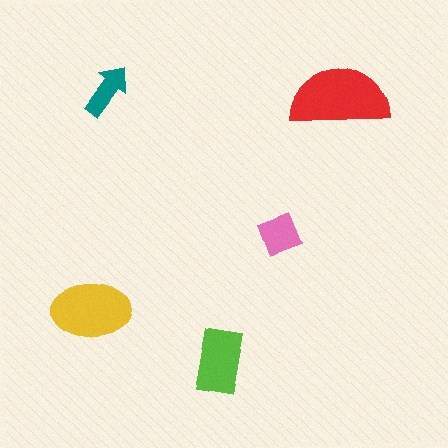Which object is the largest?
The red semicircle.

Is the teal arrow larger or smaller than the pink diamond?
Smaller.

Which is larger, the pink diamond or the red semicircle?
The red semicircle.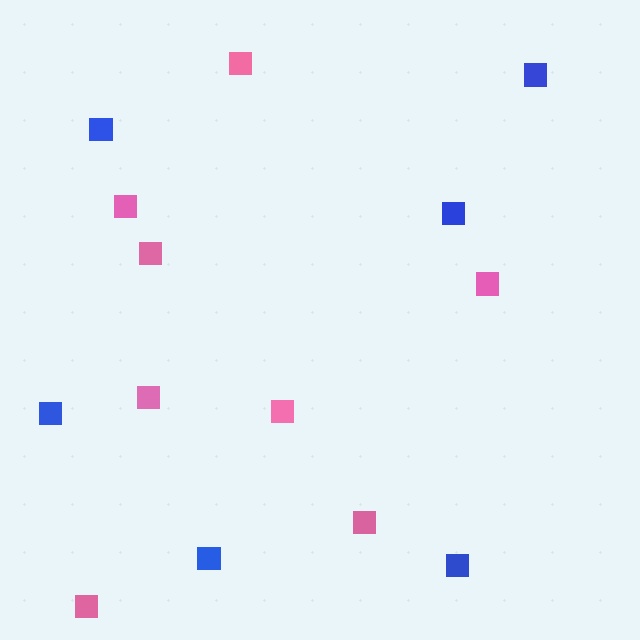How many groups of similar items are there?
There are 2 groups: one group of pink squares (8) and one group of blue squares (6).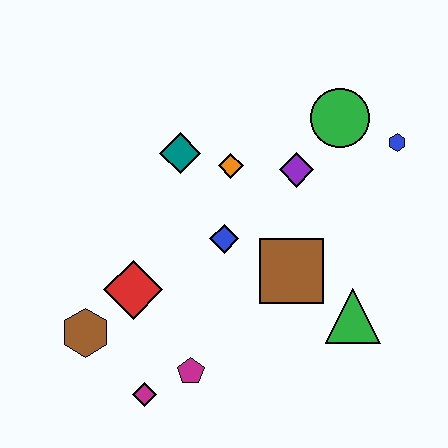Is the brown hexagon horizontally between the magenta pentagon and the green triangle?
No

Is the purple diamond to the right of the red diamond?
Yes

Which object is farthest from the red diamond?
The blue hexagon is farthest from the red diamond.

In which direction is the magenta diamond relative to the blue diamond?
The magenta diamond is below the blue diamond.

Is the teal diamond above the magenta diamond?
Yes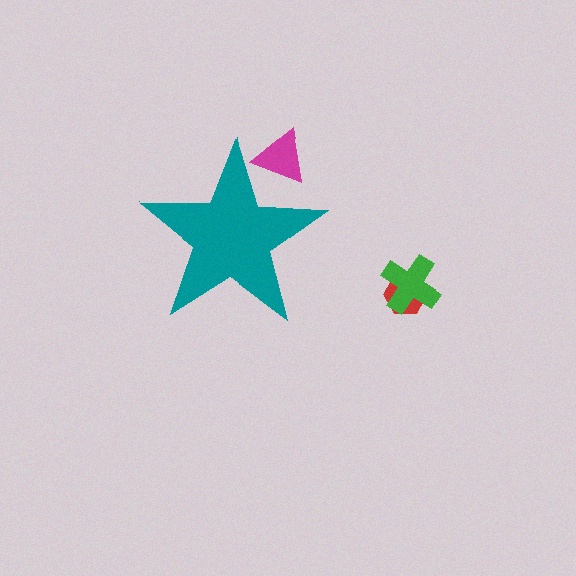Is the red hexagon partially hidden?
No, the red hexagon is fully visible.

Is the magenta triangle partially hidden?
Yes, the magenta triangle is partially hidden behind the teal star.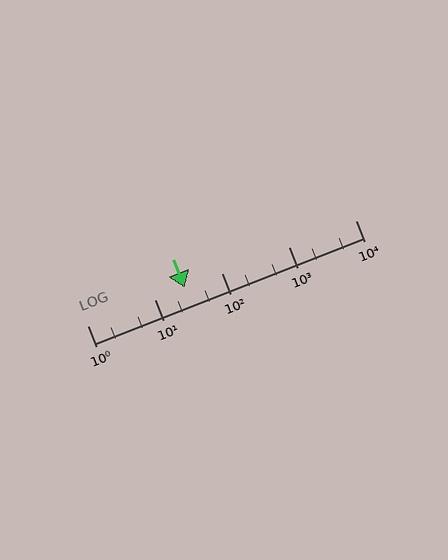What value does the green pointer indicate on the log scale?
The pointer indicates approximately 28.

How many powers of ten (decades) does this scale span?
The scale spans 4 decades, from 1 to 10000.